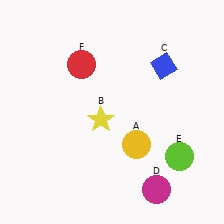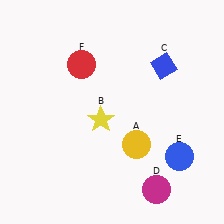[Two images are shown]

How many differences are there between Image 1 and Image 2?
There is 1 difference between the two images.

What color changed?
The circle (E) changed from lime in Image 1 to blue in Image 2.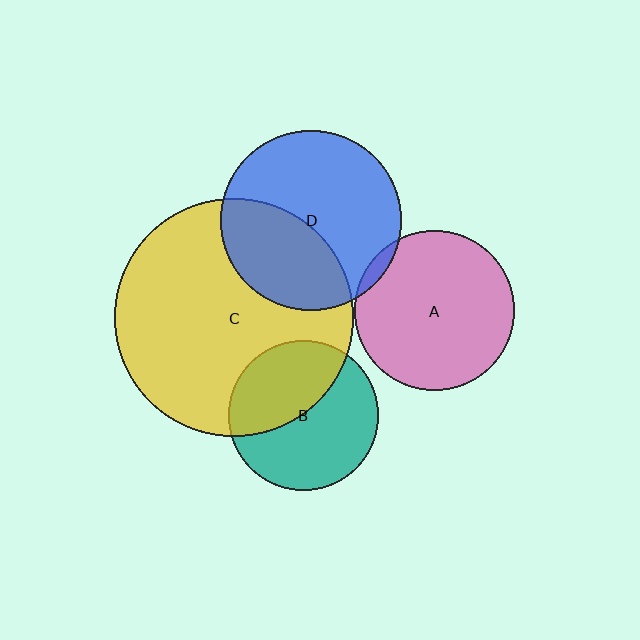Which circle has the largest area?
Circle C (yellow).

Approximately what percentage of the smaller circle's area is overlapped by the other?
Approximately 40%.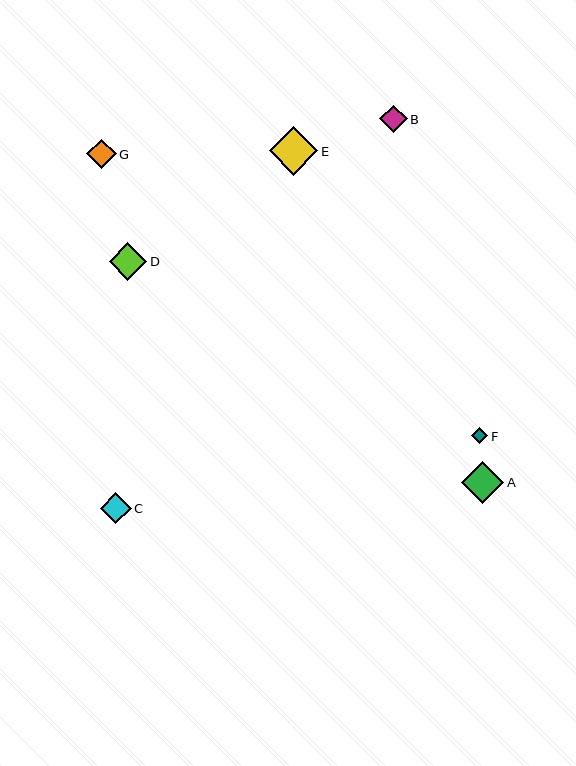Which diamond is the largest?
Diamond E is the largest with a size of approximately 48 pixels.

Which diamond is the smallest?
Diamond F is the smallest with a size of approximately 16 pixels.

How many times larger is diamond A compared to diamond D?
Diamond A is approximately 1.1 times the size of diamond D.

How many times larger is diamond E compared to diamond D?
Diamond E is approximately 1.3 times the size of diamond D.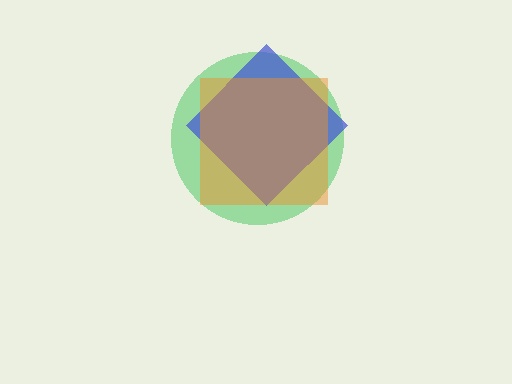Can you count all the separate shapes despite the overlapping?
Yes, there are 3 separate shapes.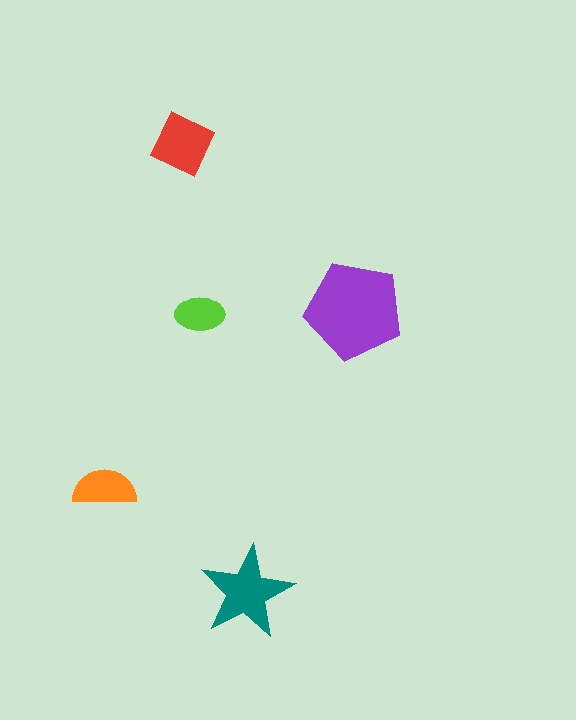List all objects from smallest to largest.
The lime ellipse, the orange semicircle, the red diamond, the teal star, the purple pentagon.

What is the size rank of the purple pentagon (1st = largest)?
1st.